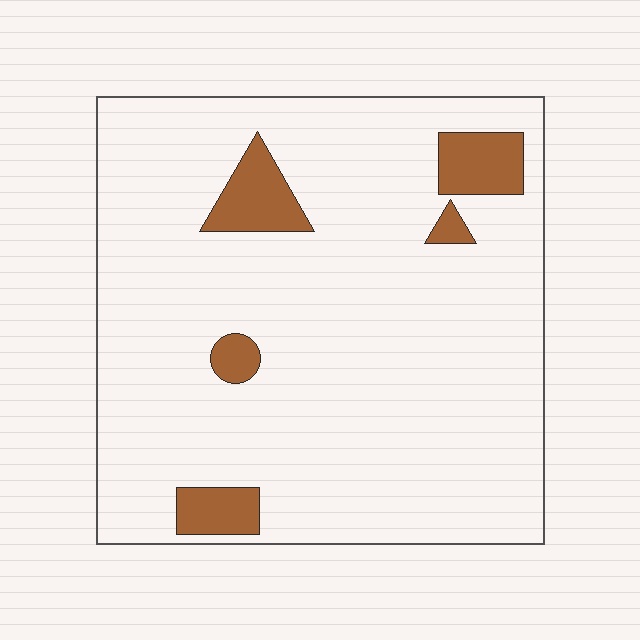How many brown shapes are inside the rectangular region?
5.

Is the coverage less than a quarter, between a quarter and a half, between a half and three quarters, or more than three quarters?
Less than a quarter.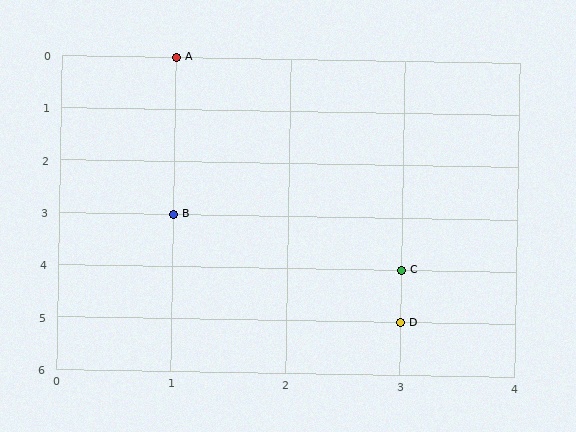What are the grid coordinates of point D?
Point D is at grid coordinates (3, 5).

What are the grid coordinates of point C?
Point C is at grid coordinates (3, 4).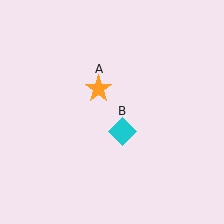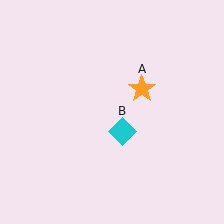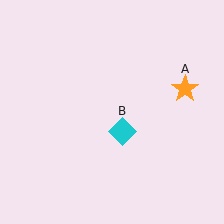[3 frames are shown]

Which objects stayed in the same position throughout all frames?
Cyan diamond (object B) remained stationary.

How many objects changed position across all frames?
1 object changed position: orange star (object A).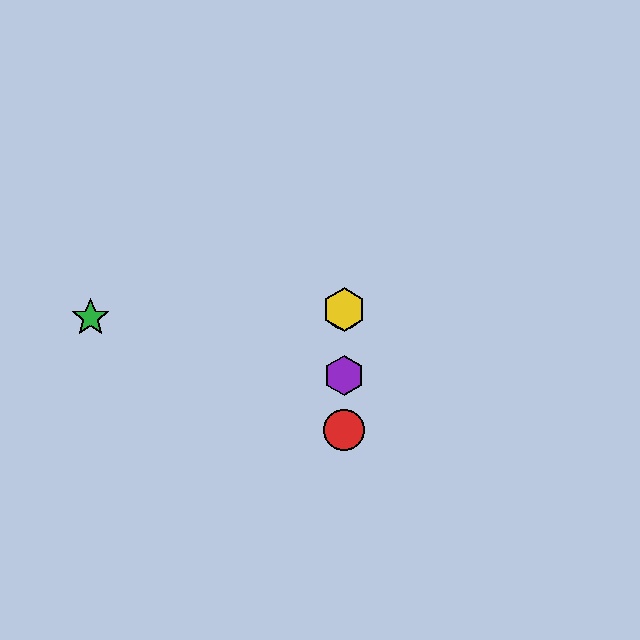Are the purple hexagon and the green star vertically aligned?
No, the purple hexagon is at x≈344 and the green star is at x≈90.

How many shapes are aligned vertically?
4 shapes (the red circle, the blue circle, the yellow hexagon, the purple hexagon) are aligned vertically.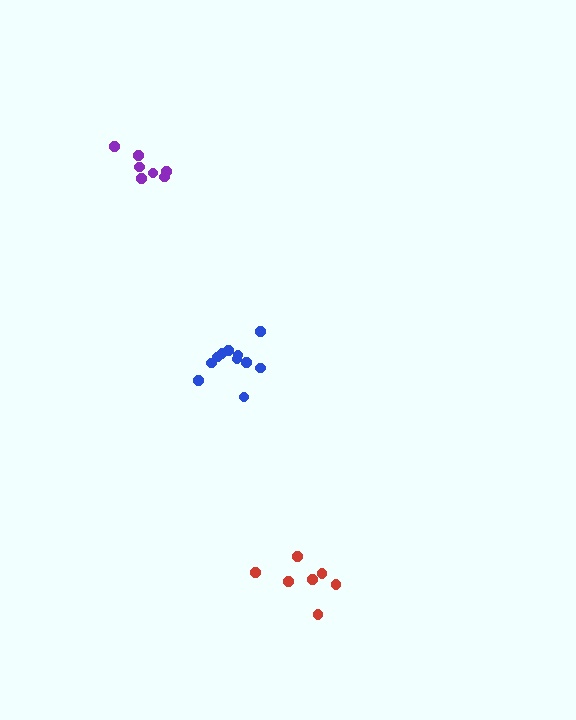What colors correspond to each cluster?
The clusters are colored: red, purple, blue.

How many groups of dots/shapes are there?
There are 3 groups.